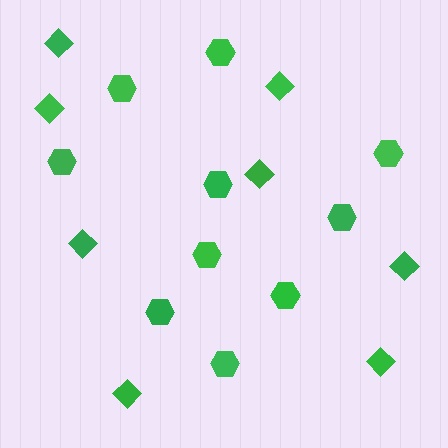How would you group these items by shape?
There are 2 groups: one group of diamonds (8) and one group of hexagons (10).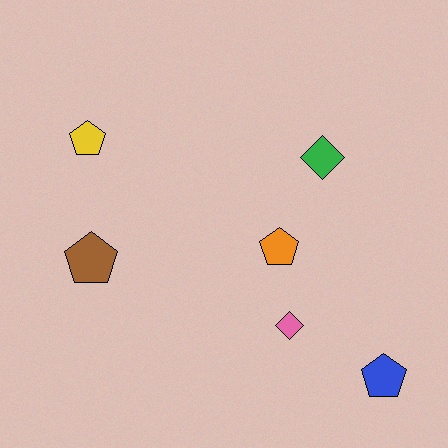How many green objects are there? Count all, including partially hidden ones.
There is 1 green object.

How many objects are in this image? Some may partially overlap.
There are 6 objects.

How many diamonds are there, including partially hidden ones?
There are 2 diamonds.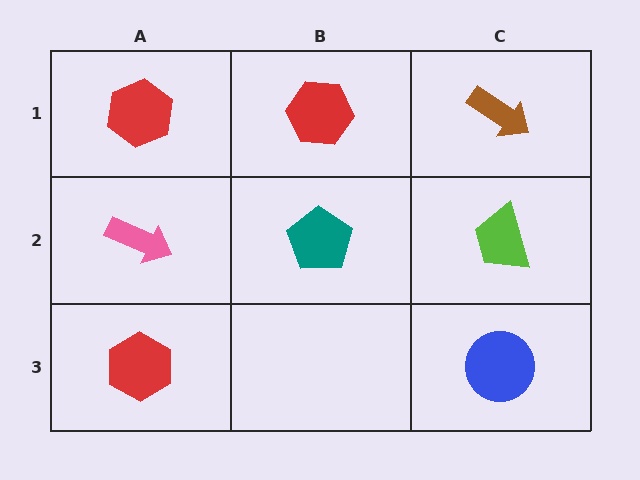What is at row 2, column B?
A teal pentagon.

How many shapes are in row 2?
3 shapes.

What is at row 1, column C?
A brown arrow.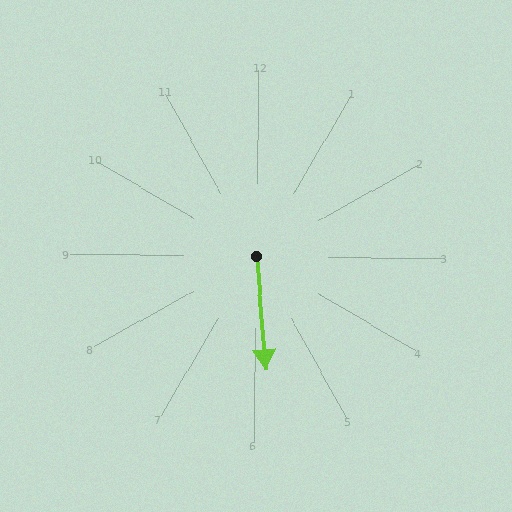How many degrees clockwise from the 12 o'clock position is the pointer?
Approximately 175 degrees.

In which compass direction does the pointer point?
South.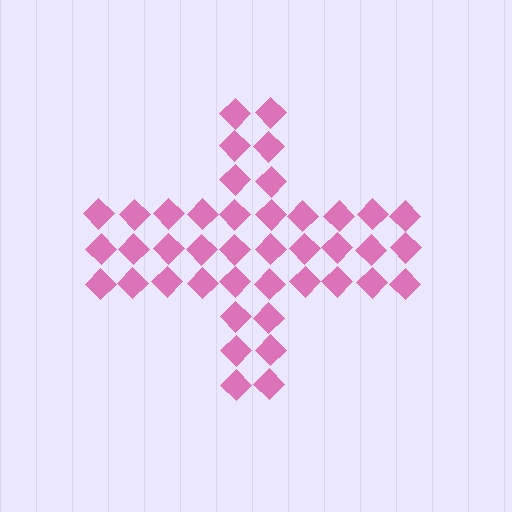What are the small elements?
The small elements are diamonds.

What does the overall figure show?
The overall figure shows a cross.